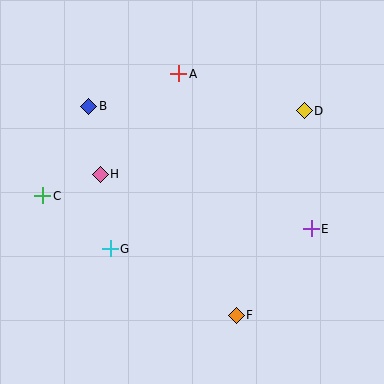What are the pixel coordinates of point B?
Point B is at (89, 106).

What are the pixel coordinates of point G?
Point G is at (110, 249).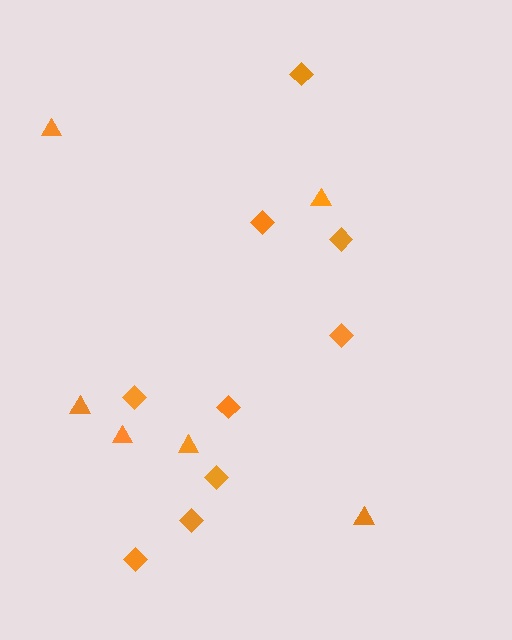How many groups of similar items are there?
There are 2 groups: one group of triangles (6) and one group of diamonds (9).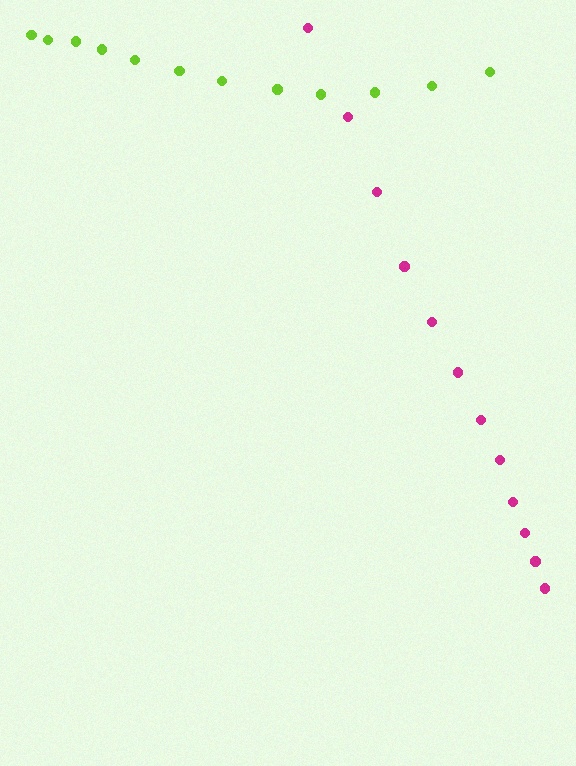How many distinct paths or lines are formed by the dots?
There are 2 distinct paths.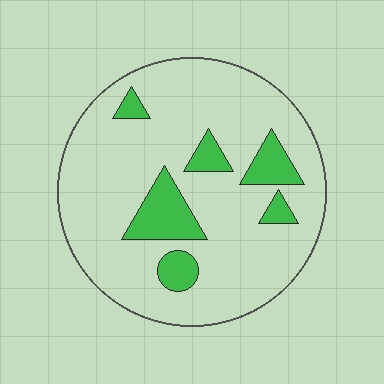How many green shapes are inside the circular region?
6.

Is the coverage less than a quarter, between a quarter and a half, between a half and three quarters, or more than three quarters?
Less than a quarter.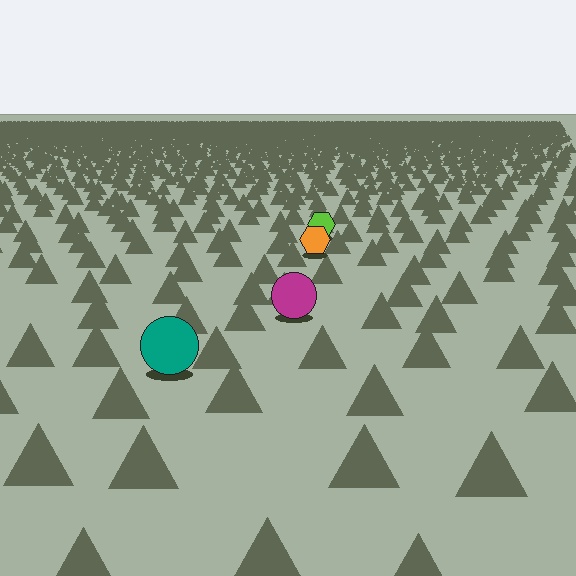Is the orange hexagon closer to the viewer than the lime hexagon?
Yes. The orange hexagon is closer — you can tell from the texture gradient: the ground texture is coarser near it.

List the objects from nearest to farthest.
From nearest to farthest: the teal circle, the magenta circle, the orange hexagon, the lime hexagon.